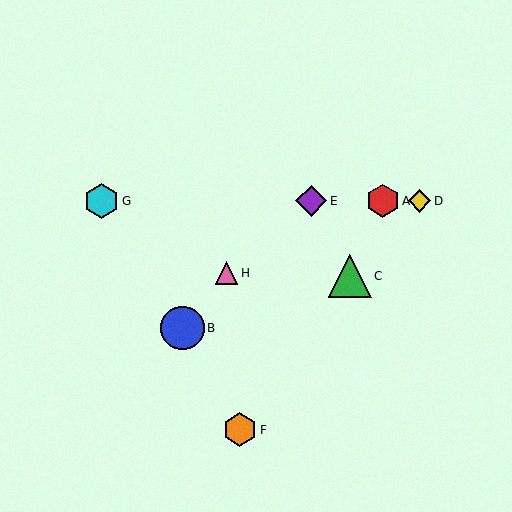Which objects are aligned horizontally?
Objects A, D, E, G are aligned horizontally.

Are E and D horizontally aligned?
Yes, both are at y≈201.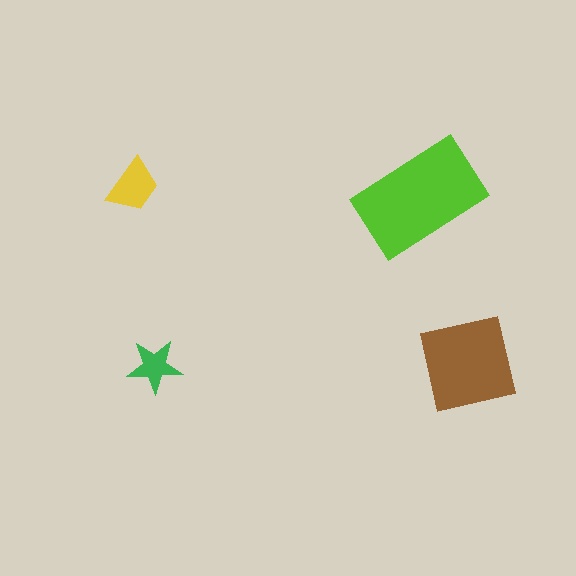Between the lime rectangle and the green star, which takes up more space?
The lime rectangle.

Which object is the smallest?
The green star.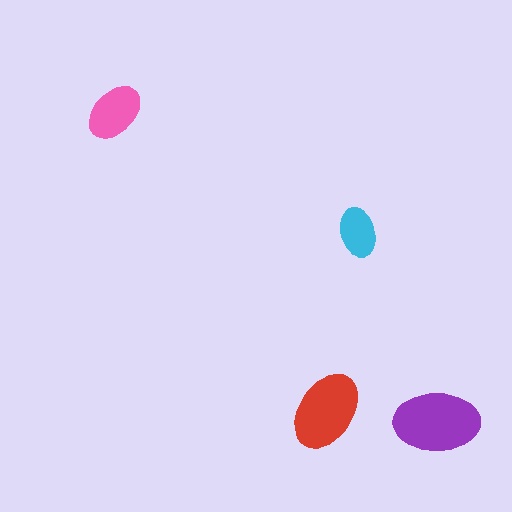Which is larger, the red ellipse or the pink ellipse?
The red one.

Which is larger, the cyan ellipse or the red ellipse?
The red one.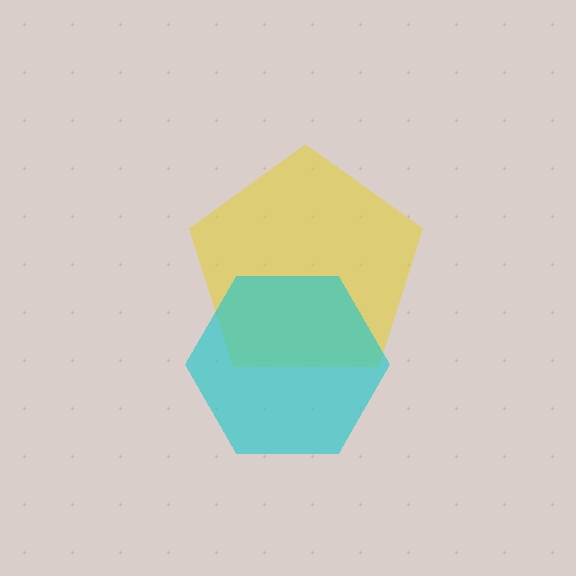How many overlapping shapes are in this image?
There are 2 overlapping shapes in the image.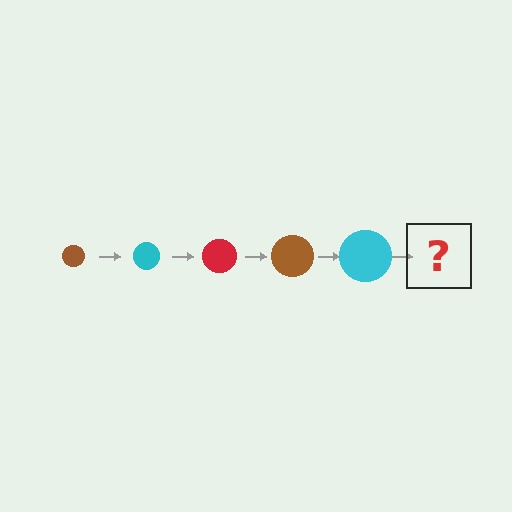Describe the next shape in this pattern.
It should be a red circle, larger than the previous one.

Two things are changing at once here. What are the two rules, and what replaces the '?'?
The two rules are that the circle grows larger each step and the color cycles through brown, cyan, and red. The '?' should be a red circle, larger than the previous one.